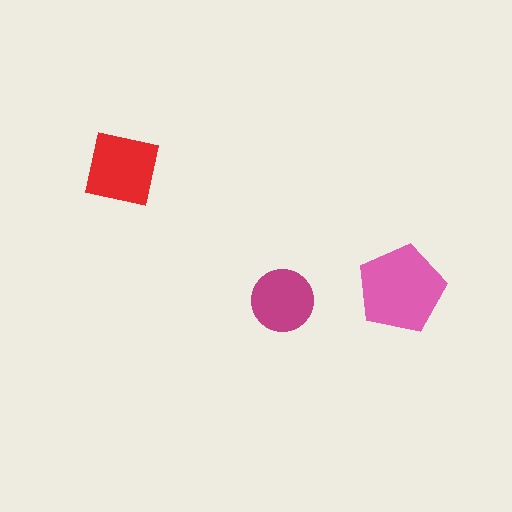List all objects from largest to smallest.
The pink pentagon, the red square, the magenta circle.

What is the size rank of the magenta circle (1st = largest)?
3rd.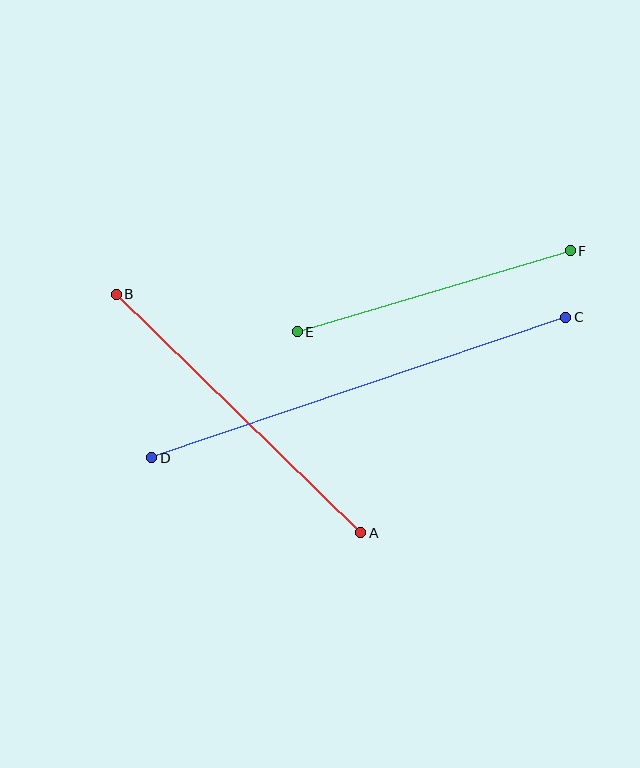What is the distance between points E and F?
The distance is approximately 285 pixels.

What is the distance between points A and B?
The distance is approximately 342 pixels.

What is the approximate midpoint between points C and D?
The midpoint is at approximately (359, 388) pixels.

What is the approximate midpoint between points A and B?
The midpoint is at approximately (239, 414) pixels.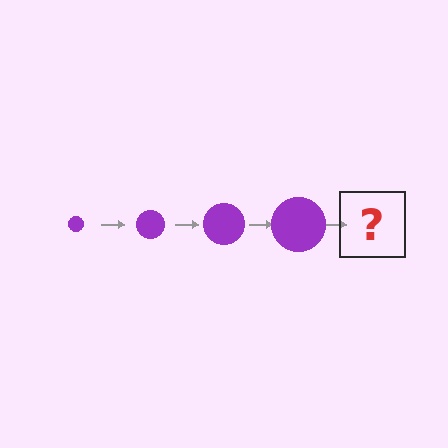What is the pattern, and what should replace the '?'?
The pattern is that the circle gets progressively larger each step. The '?' should be a purple circle, larger than the previous one.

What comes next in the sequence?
The next element should be a purple circle, larger than the previous one.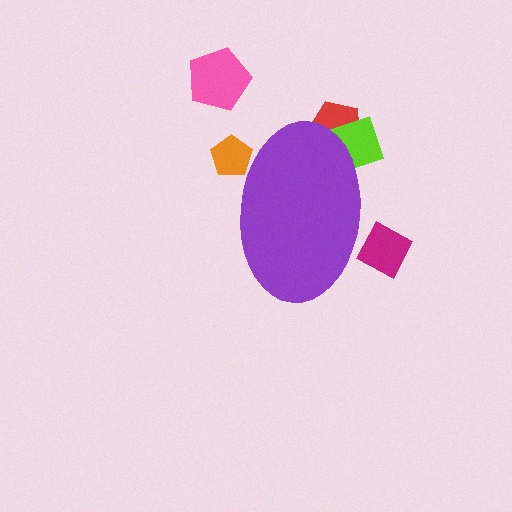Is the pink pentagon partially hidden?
No, the pink pentagon is fully visible.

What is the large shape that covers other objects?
A purple ellipse.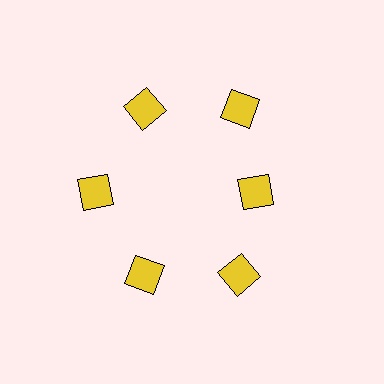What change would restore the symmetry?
The symmetry would be restored by moving it outward, back onto the ring so that all 6 squares sit at equal angles and equal distance from the center.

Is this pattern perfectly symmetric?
No. The 6 yellow squares are arranged in a ring, but one element near the 3 o'clock position is pulled inward toward the center, breaking the 6-fold rotational symmetry.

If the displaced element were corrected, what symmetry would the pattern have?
It would have 6-fold rotational symmetry — the pattern would map onto itself every 60 degrees.